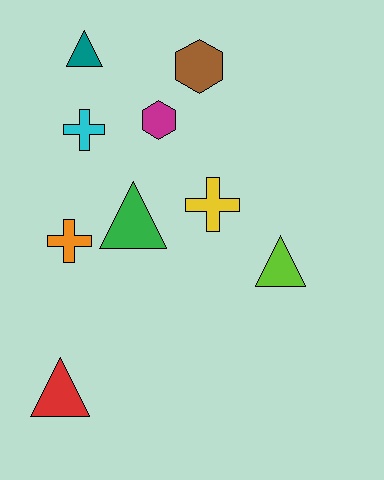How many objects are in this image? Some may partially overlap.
There are 9 objects.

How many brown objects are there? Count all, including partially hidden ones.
There is 1 brown object.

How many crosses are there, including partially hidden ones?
There are 3 crosses.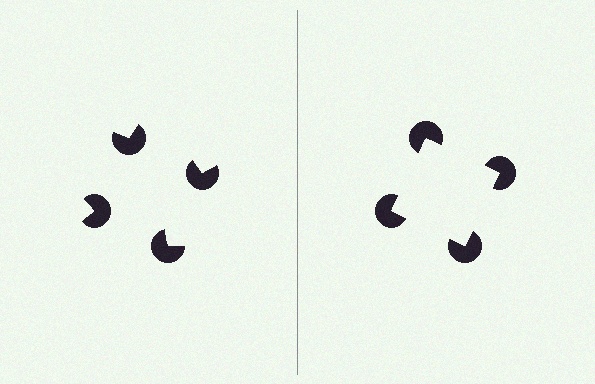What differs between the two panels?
The pac-man discs are positioned identically on both sides; only the wedge orientations differ. On the right they align to a square; on the left they are misaligned.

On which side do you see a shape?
An illusory square appears on the right side. On the left side the wedge cuts are rotated, so no coherent shape forms.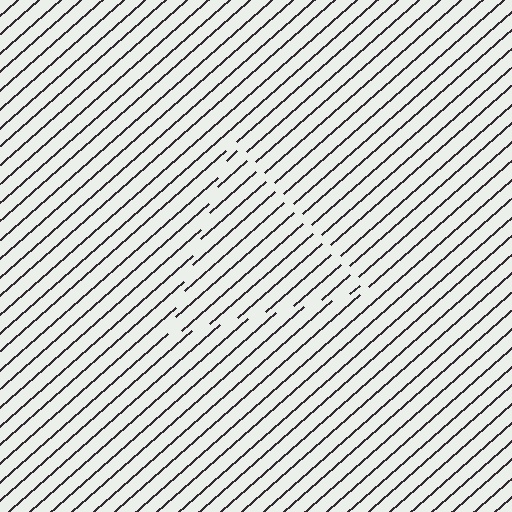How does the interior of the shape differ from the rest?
The interior of the shape contains the same grating, shifted by half a period — the contour is defined by the phase discontinuity where line-ends from the inner and outer gratings abut.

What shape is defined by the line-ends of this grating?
An illusory triangle. The interior of the shape contains the same grating, shifted by half a period — the contour is defined by the phase discontinuity where line-ends from the inner and outer gratings abut.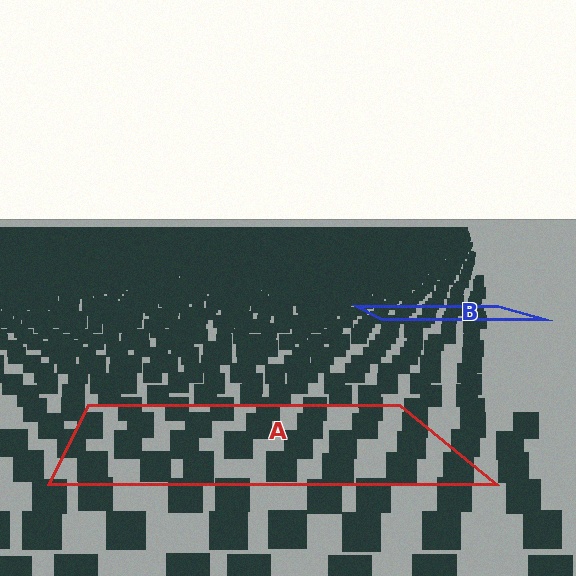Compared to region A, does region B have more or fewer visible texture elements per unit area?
Region B has more texture elements per unit area — they are packed more densely because it is farther away.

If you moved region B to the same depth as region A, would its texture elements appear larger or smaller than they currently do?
They would appear larger. At a closer depth, the same texture elements are projected at a bigger on-screen size.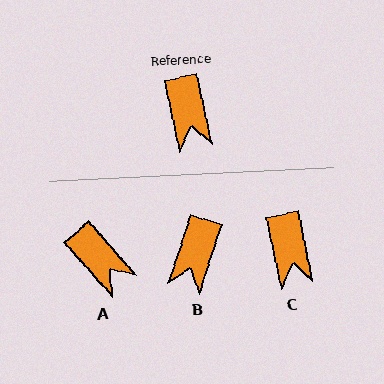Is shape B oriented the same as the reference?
No, it is off by about 30 degrees.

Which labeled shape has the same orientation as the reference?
C.